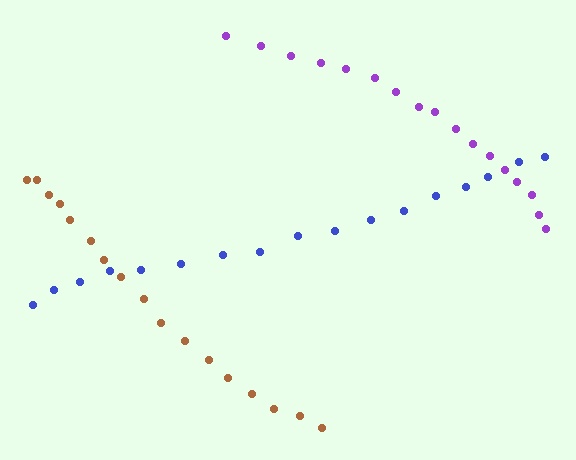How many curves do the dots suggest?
There are 3 distinct paths.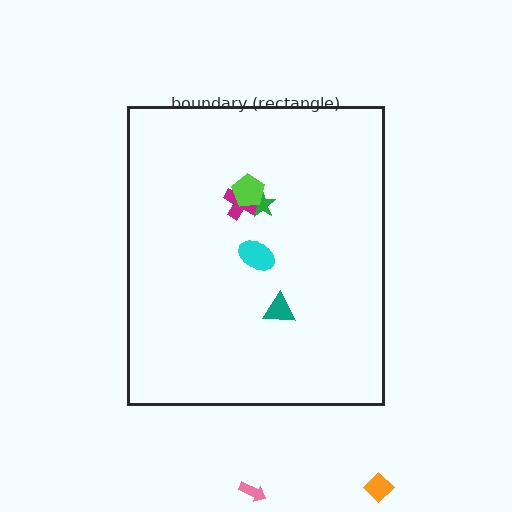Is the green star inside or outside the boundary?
Inside.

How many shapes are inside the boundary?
5 inside, 2 outside.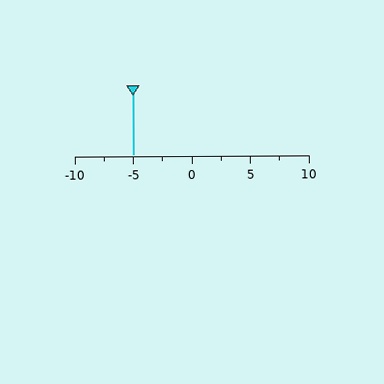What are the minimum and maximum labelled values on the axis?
The axis runs from -10 to 10.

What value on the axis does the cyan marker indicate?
The marker indicates approximately -5.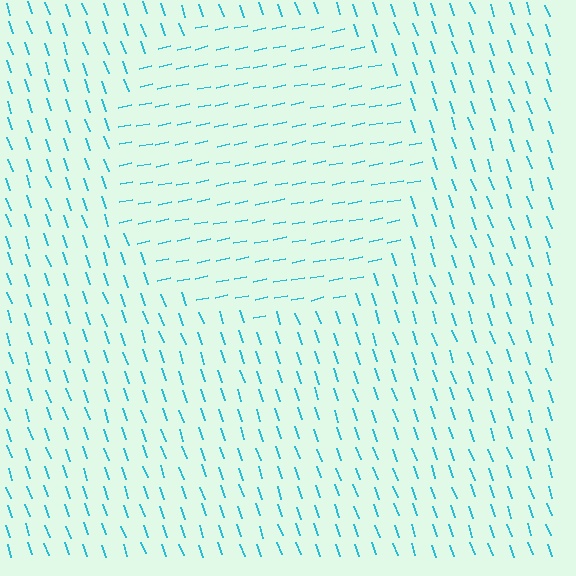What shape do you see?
I see a circle.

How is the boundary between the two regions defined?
The boundary is defined purely by a change in line orientation (approximately 83 degrees difference). All lines are the same color and thickness.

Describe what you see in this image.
The image is filled with small cyan line segments. A circle region in the image has lines oriented differently from the surrounding lines, creating a visible texture boundary.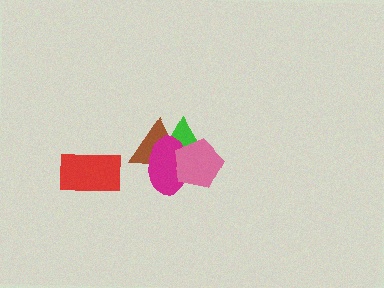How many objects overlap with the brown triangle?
3 objects overlap with the brown triangle.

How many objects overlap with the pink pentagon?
3 objects overlap with the pink pentagon.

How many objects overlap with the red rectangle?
0 objects overlap with the red rectangle.